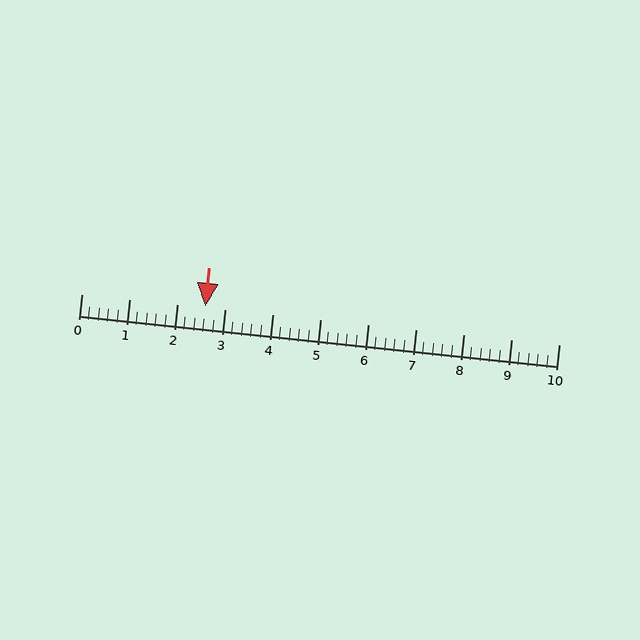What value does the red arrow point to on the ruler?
The red arrow points to approximately 2.6.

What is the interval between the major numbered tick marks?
The major tick marks are spaced 1 units apart.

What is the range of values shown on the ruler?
The ruler shows values from 0 to 10.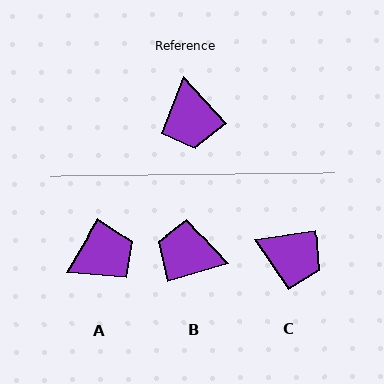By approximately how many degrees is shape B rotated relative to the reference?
Approximately 116 degrees clockwise.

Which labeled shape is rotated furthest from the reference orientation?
B, about 116 degrees away.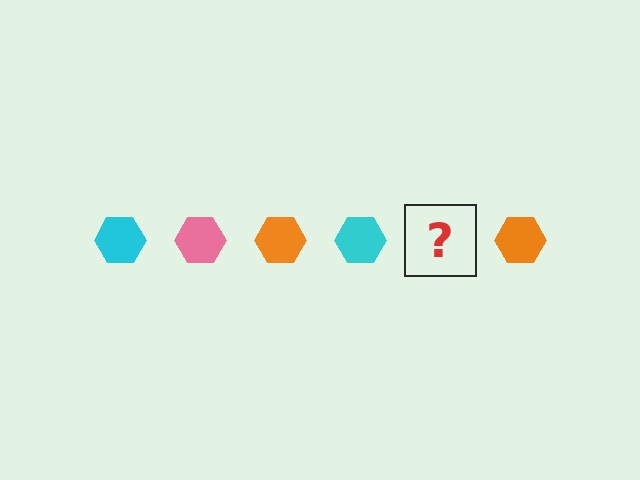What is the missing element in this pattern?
The missing element is a pink hexagon.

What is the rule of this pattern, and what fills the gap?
The rule is that the pattern cycles through cyan, pink, orange hexagons. The gap should be filled with a pink hexagon.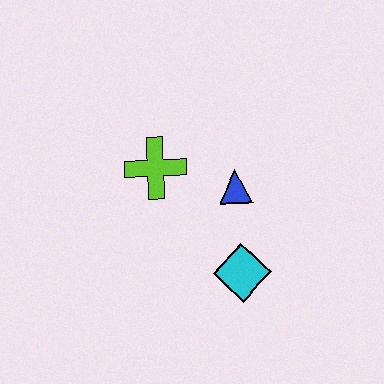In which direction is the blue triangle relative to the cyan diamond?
The blue triangle is above the cyan diamond.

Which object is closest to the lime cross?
The blue triangle is closest to the lime cross.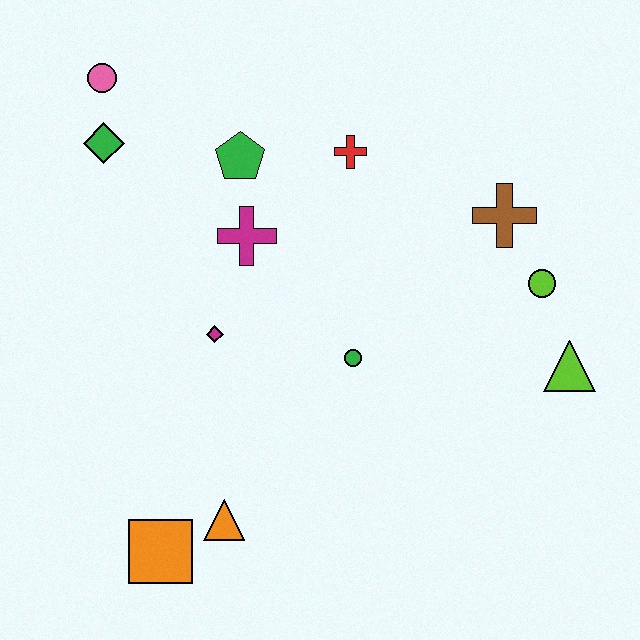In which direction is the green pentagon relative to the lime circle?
The green pentagon is to the left of the lime circle.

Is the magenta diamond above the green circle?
Yes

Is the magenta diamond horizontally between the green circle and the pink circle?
Yes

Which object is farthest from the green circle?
The pink circle is farthest from the green circle.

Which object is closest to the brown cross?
The lime circle is closest to the brown cross.